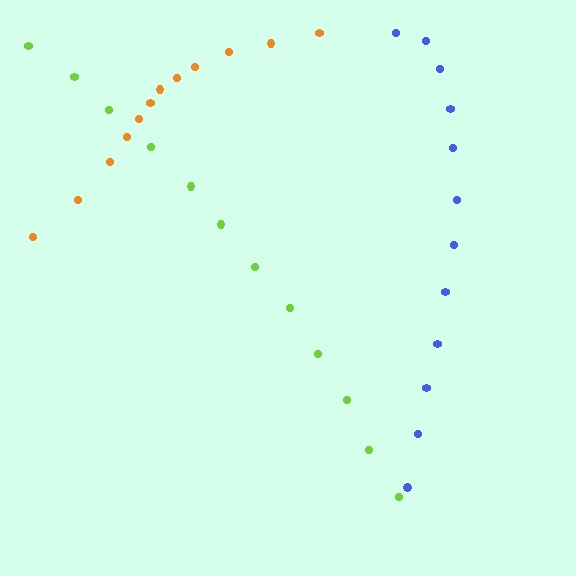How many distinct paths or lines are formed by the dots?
There are 3 distinct paths.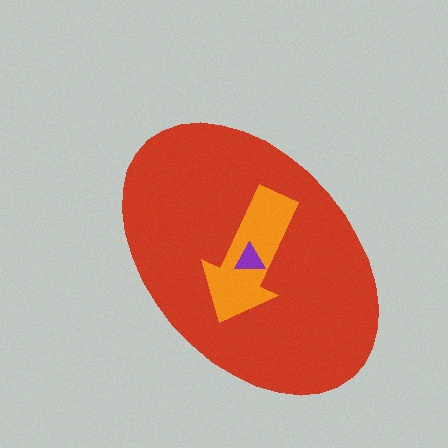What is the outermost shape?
The red ellipse.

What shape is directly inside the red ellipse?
The orange arrow.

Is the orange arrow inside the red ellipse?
Yes.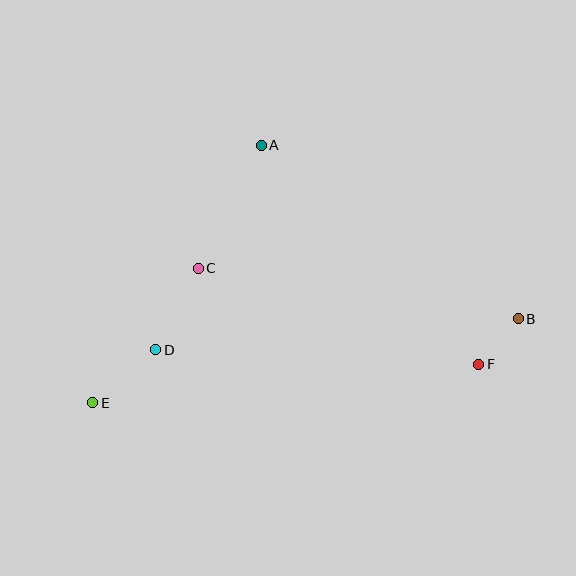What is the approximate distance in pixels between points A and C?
The distance between A and C is approximately 139 pixels.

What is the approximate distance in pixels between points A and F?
The distance between A and F is approximately 309 pixels.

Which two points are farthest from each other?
Points B and E are farthest from each other.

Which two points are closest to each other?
Points B and F are closest to each other.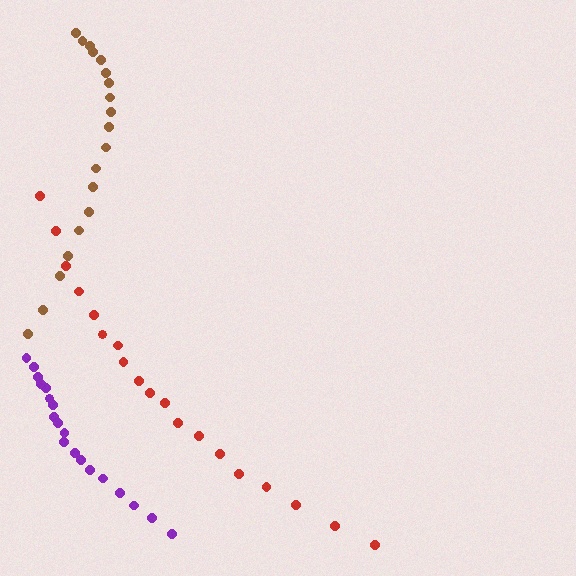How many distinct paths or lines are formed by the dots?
There are 3 distinct paths.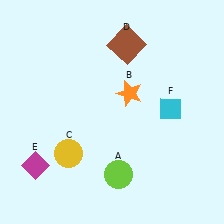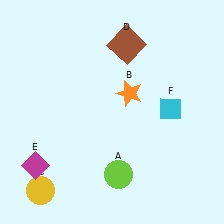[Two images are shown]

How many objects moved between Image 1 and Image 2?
1 object moved between the two images.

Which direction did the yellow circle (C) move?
The yellow circle (C) moved down.